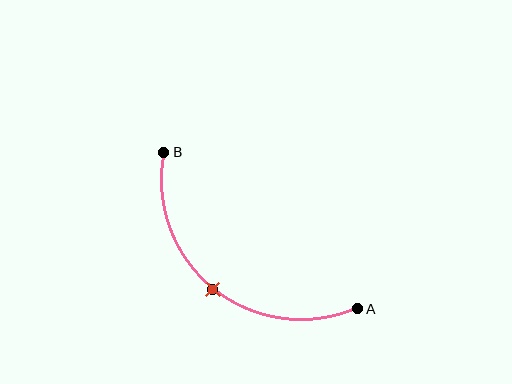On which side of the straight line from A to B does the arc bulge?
The arc bulges below and to the left of the straight line connecting A and B.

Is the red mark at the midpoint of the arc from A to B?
Yes. The red mark lies on the arc at equal arc-length from both A and B — it is the arc midpoint.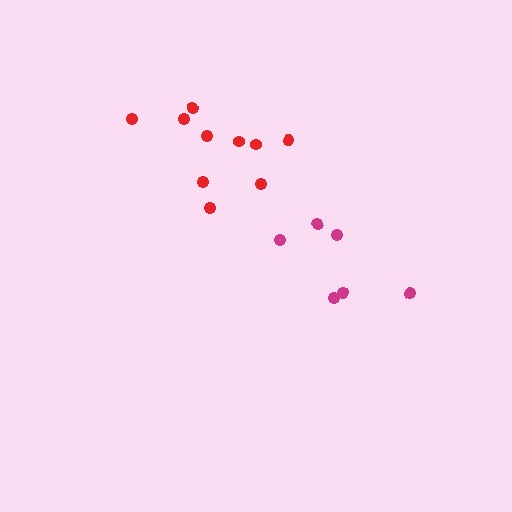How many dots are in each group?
Group 1: 10 dots, Group 2: 6 dots (16 total).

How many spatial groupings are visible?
There are 2 spatial groupings.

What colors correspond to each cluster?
The clusters are colored: red, magenta.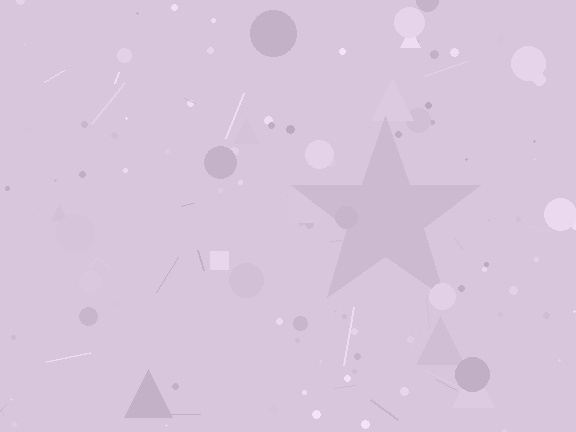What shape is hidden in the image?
A star is hidden in the image.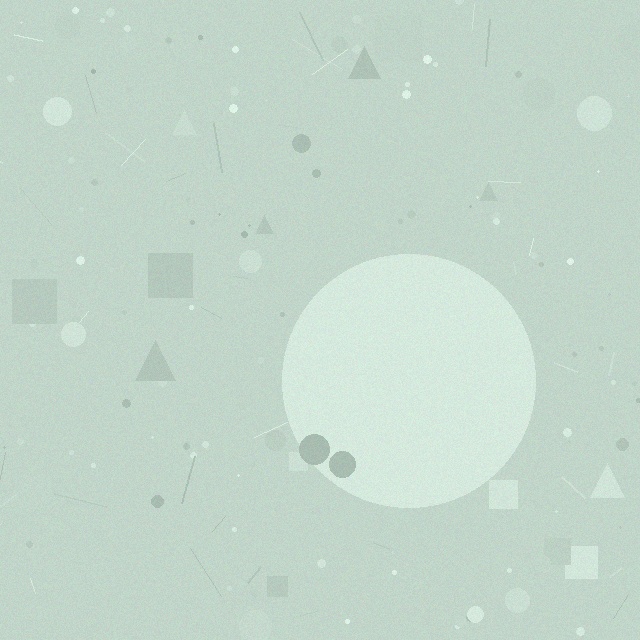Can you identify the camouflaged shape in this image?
The camouflaged shape is a circle.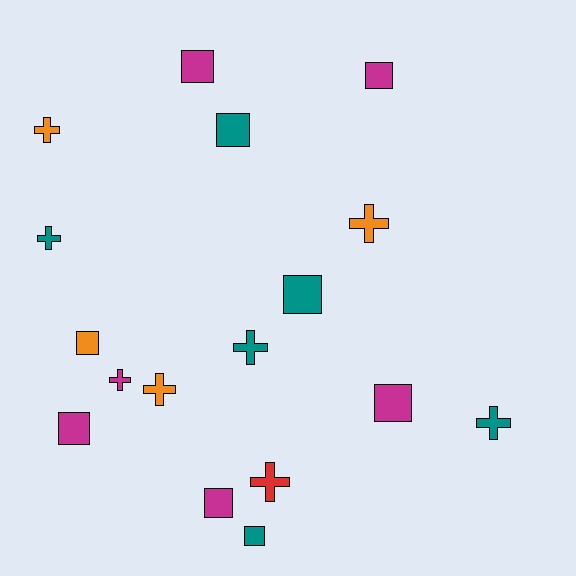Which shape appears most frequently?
Square, with 9 objects.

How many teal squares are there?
There are 3 teal squares.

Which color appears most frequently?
Magenta, with 6 objects.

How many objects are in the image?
There are 17 objects.